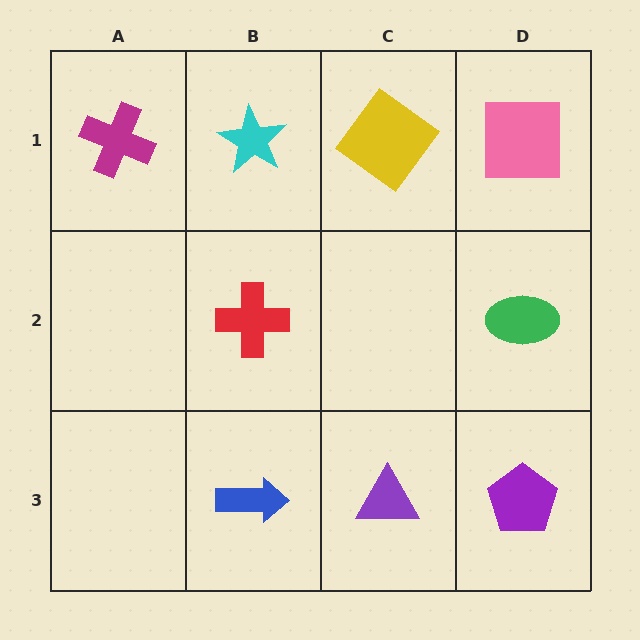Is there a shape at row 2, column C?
No, that cell is empty.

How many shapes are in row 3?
3 shapes.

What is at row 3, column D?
A purple pentagon.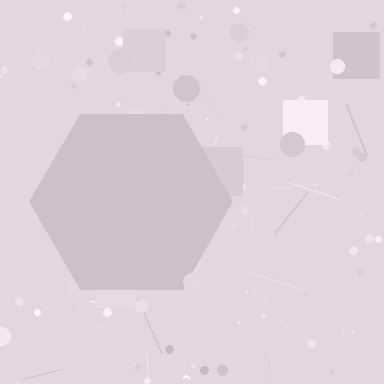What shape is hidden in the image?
A hexagon is hidden in the image.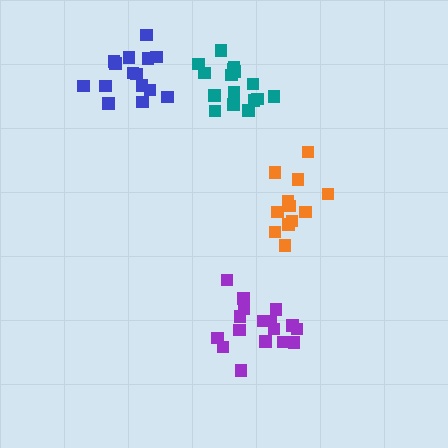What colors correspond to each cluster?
The clusters are colored: teal, orange, purple, blue.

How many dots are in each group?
Group 1: 16 dots, Group 2: 12 dots, Group 3: 17 dots, Group 4: 15 dots (60 total).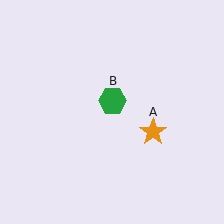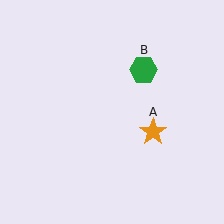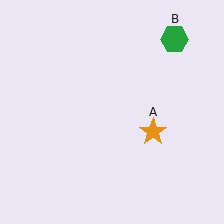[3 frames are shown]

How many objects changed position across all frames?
1 object changed position: green hexagon (object B).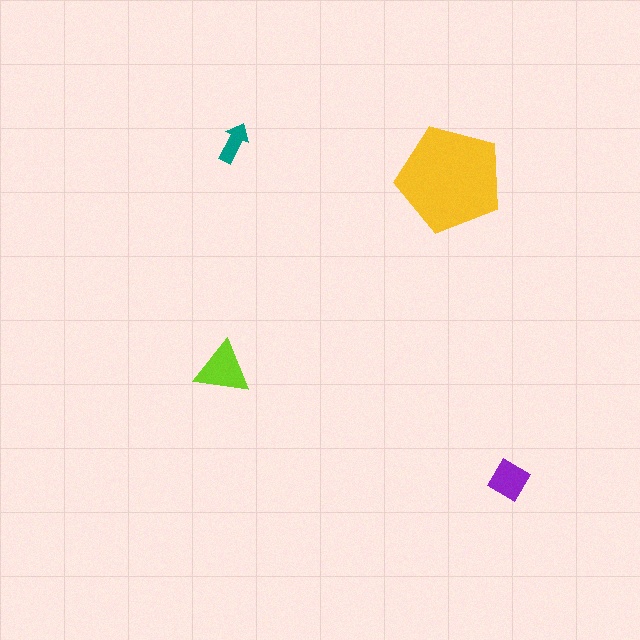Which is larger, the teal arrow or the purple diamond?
The purple diamond.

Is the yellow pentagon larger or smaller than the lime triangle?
Larger.